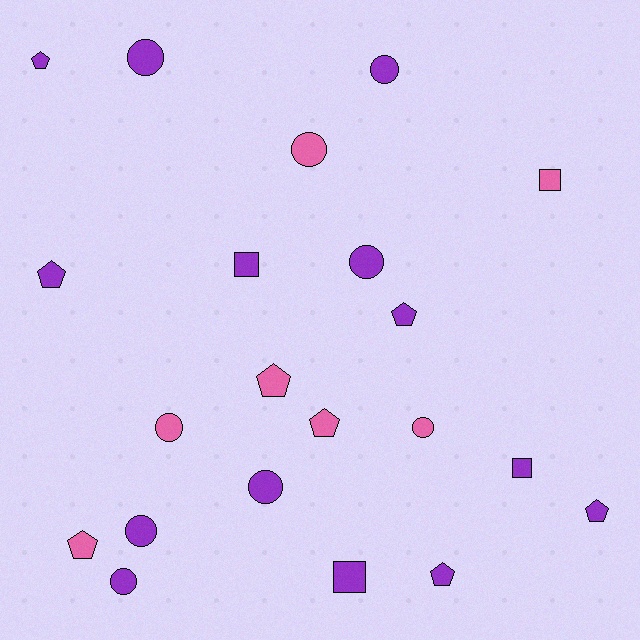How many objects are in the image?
There are 21 objects.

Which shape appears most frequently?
Circle, with 9 objects.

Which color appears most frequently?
Purple, with 14 objects.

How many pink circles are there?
There are 3 pink circles.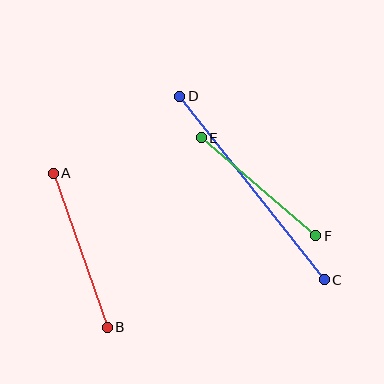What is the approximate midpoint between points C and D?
The midpoint is at approximately (252, 188) pixels.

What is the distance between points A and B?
The distance is approximately 163 pixels.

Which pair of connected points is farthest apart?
Points C and D are farthest apart.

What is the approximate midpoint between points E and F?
The midpoint is at approximately (258, 187) pixels.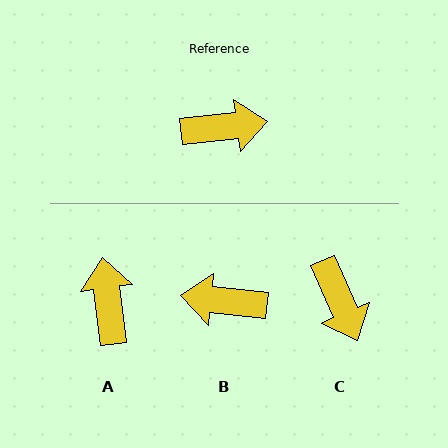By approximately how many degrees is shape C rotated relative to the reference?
Approximately 73 degrees clockwise.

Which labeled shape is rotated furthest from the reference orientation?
B, about 167 degrees away.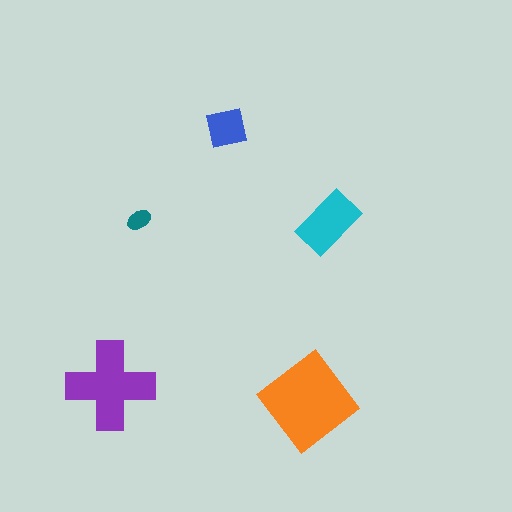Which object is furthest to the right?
The cyan rectangle is rightmost.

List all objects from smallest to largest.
The teal ellipse, the blue square, the cyan rectangle, the purple cross, the orange diamond.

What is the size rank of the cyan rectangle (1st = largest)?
3rd.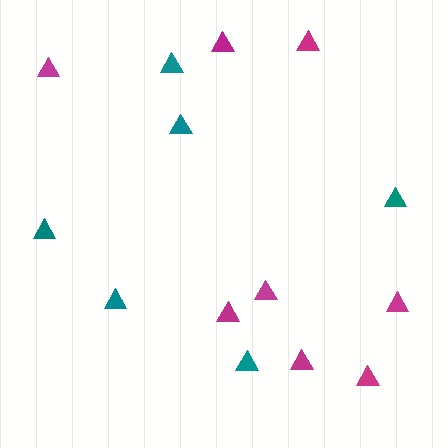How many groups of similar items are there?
There are 2 groups: one group of magenta triangles (8) and one group of teal triangles (6).